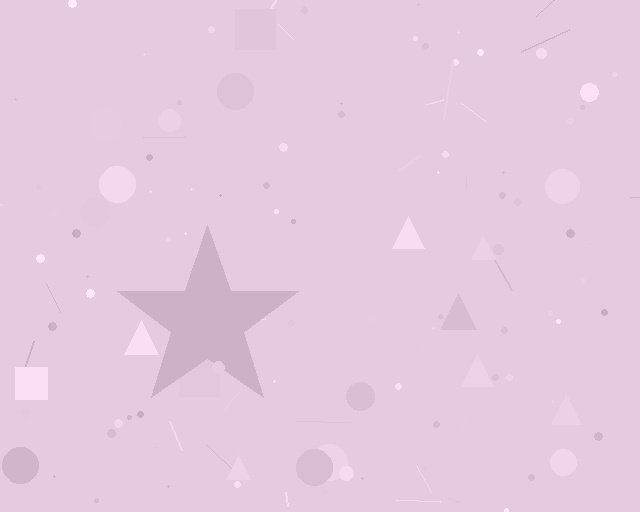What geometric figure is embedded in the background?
A star is embedded in the background.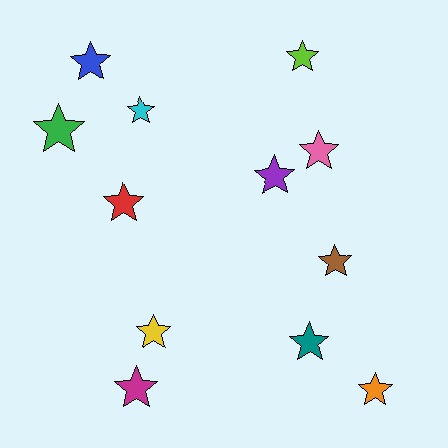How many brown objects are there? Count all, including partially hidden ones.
There is 1 brown object.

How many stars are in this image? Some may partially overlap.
There are 12 stars.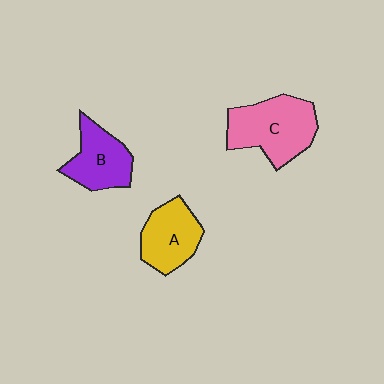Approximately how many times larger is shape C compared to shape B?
Approximately 1.4 times.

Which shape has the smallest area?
Shape B (purple).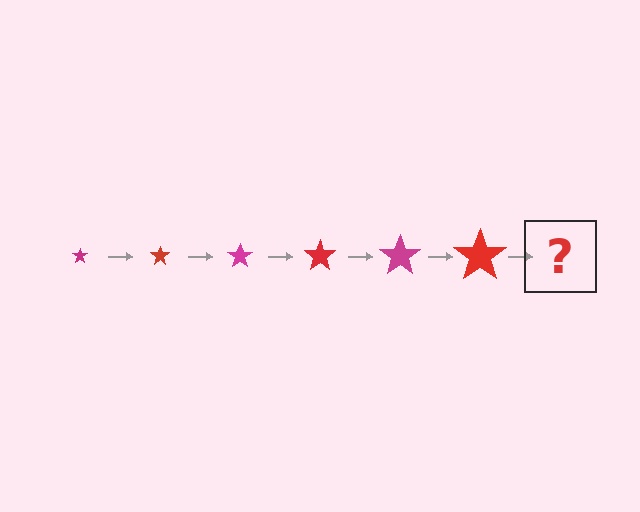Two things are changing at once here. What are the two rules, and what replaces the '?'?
The two rules are that the star grows larger each step and the color cycles through magenta and red. The '?' should be a magenta star, larger than the previous one.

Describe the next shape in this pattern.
It should be a magenta star, larger than the previous one.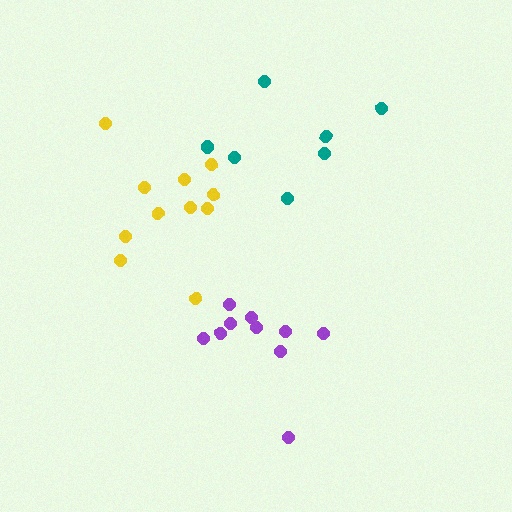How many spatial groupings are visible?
There are 3 spatial groupings.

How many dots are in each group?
Group 1: 11 dots, Group 2: 10 dots, Group 3: 7 dots (28 total).